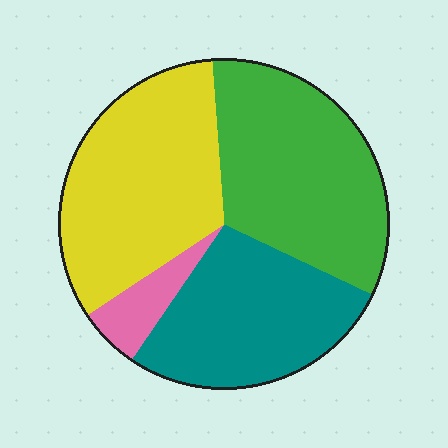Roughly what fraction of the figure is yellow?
Yellow takes up between a third and a half of the figure.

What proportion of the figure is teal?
Teal covers about 25% of the figure.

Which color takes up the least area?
Pink, at roughly 5%.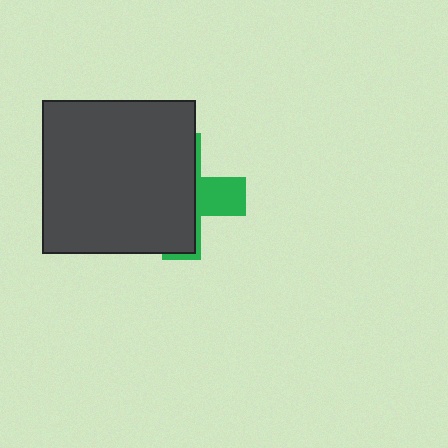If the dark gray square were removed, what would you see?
You would see the complete green cross.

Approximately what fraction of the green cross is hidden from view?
Roughly 69% of the green cross is hidden behind the dark gray square.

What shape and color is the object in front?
The object in front is a dark gray square.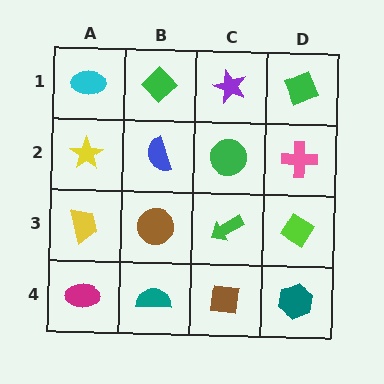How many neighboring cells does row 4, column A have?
2.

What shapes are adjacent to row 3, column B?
A blue semicircle (row 2, column B), a teal semicircle (row 4, column B), a yellow trapezoid (row 3, column A), a green arrow (row 3, column C).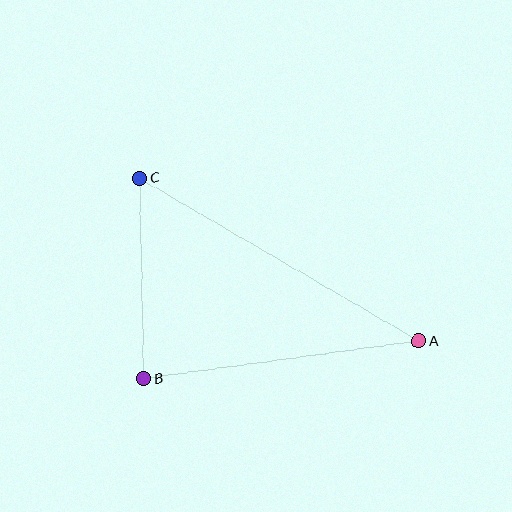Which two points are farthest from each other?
Points A and C are farthest from each other.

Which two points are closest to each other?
Points B and C are closest to each other.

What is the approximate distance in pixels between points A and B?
The distance between A and B is approximately 277 pixels.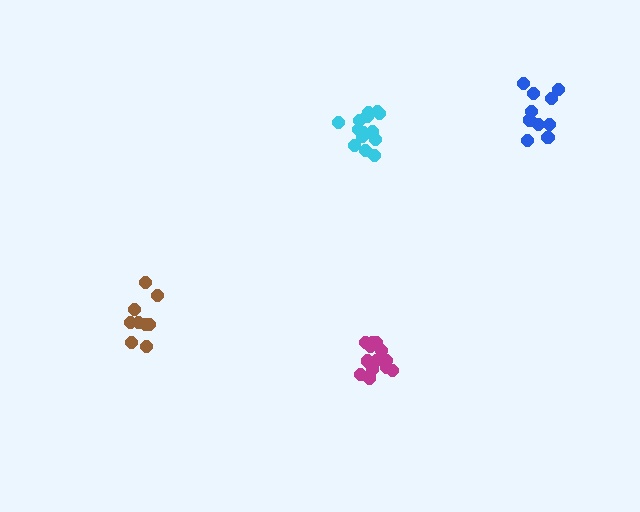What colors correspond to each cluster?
The clusters are colored: blue, magenta, cyan, brown.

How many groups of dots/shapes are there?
There are 4 groups.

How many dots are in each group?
Group 1: 10 dots, Group 2: 14 dots, Group 3: 14 dots, Group 4: 9 dots (47 total).